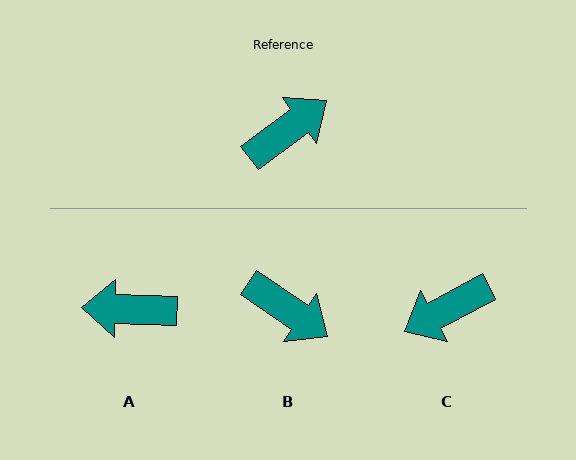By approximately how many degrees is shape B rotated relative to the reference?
Approximately 71 degrees clockwise.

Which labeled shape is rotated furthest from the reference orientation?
C, about 171 degrees away.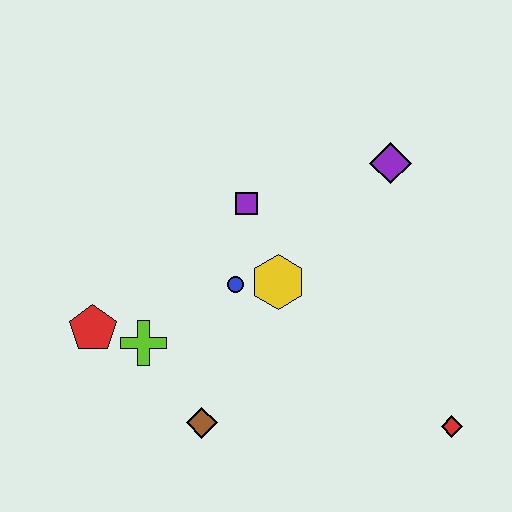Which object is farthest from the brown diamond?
The purple diamond is farthest from the brown diamond.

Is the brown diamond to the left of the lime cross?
No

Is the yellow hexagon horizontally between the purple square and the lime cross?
No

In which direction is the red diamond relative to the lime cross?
The red diamond is to the right of the lime cross.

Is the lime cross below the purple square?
Yes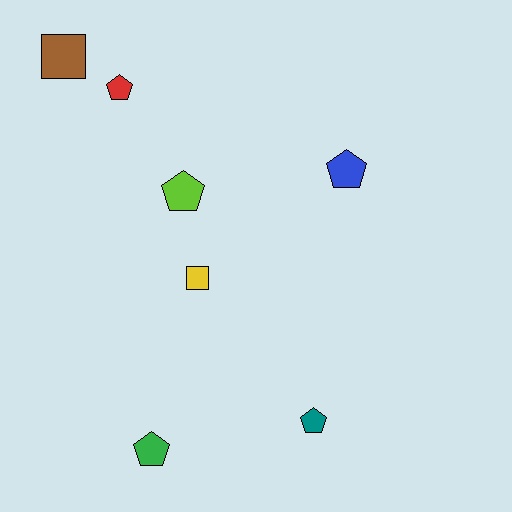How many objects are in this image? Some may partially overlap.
There are 7 objects.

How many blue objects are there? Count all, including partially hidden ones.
There is 1 blue object.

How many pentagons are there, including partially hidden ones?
There are 5 pentagons.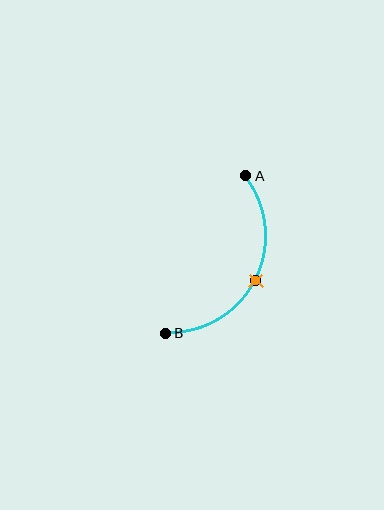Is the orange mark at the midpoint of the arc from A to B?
Yes. The orange mark lies on the arc at equal arc-length from both A and B — it is the arc midpoint.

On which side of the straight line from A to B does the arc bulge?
The arc bulges to the right of the straight line connecting A and B.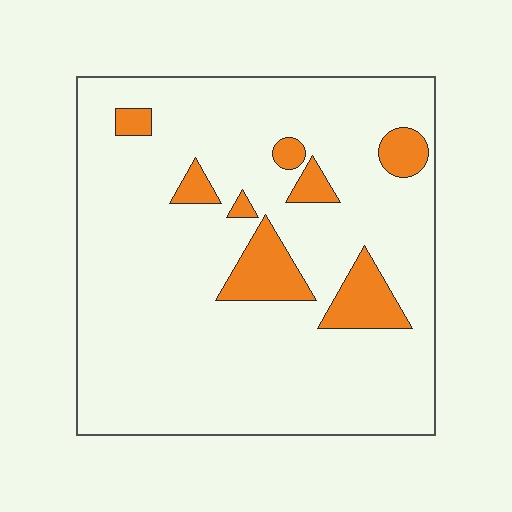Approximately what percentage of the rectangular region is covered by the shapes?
Approximately 10%.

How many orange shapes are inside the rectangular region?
8.